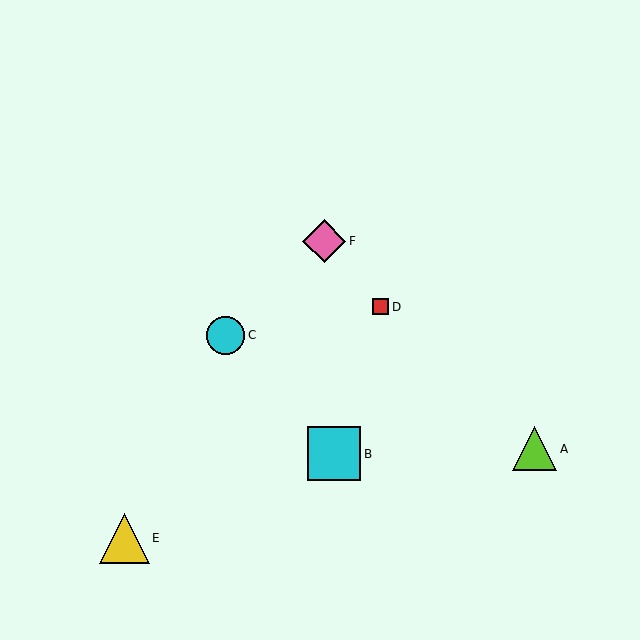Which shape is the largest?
The cyan square (labeled B) is the largest.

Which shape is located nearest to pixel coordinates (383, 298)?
The red square (labeled D) at (381, 307) is nearest to that location.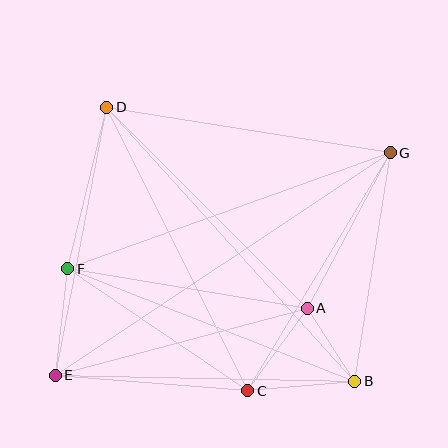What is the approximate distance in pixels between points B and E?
The distance between B and E is approximately 299 pixels.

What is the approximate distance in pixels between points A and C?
The distance between A and C is approximately 102 pixels.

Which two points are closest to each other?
Points A and B are closest to each other.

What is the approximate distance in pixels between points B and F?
The distance between B and F is approximately 308 pixels.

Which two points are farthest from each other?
Points E and G are farthest from each other.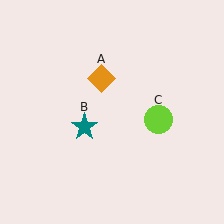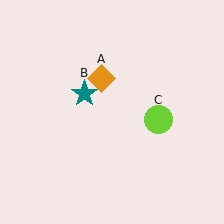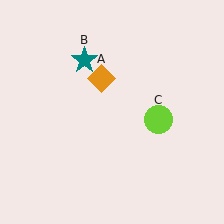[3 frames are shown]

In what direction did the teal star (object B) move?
The teal star (object B) moved up.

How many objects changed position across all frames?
1 object changed position: teal star (object B).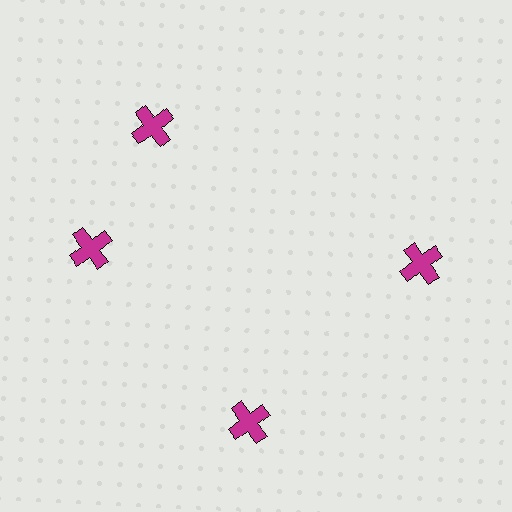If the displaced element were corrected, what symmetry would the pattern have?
It would have 4-fold rotational symmetry — the pattern would map onto itself every 90 degrees.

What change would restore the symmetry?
The symmetry would be restored by rotating it back into even spacing with its neighbors so that all 4 crosses sit at equal angles and equal distance from the center.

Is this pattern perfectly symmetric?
No. The 4 magenta crosses are arranged in a ring, but one element near the 12 o'clock position is rotated out of alignment along the ring, breaking the 4-fold rotational symmetry.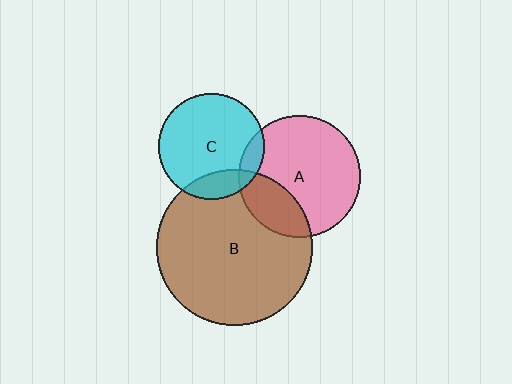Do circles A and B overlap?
Yes.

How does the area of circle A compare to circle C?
Approximately 1.3 times.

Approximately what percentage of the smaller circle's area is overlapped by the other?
Approximately 25%.